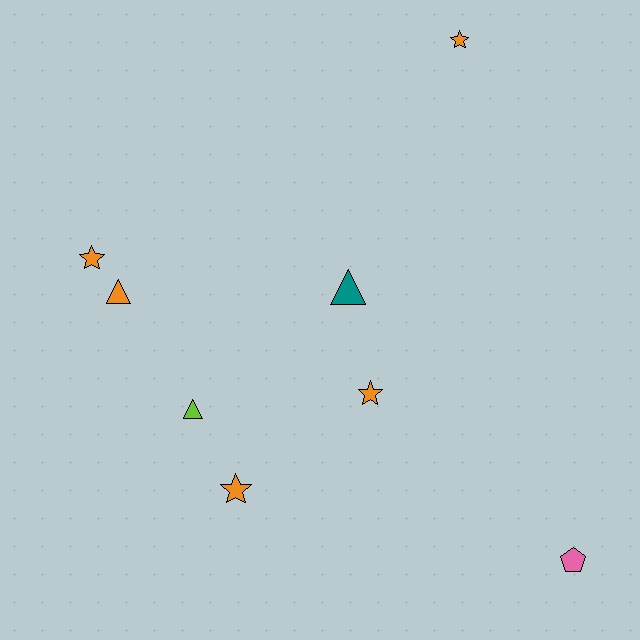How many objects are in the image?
There are 8 objects.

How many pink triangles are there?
There are no pink triangles.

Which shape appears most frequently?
Star, with 4 objects.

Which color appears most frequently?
Orange, with 5 objects.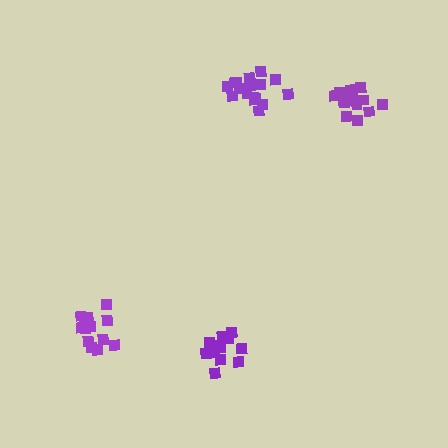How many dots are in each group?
Group 1: 14 dots, Group 2: 13 dots, Group 3: 18 dots, Group 4: 15 dots (60 total).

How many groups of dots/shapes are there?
There are 4 groups.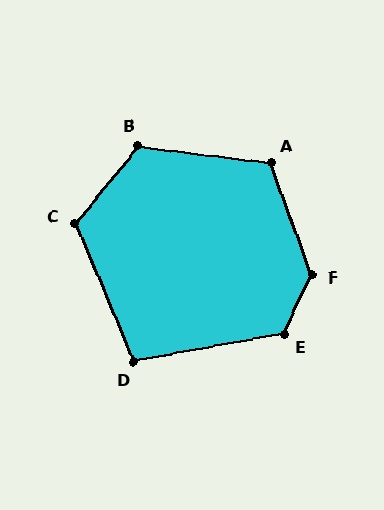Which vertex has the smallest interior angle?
D, at approximately 103 degrees.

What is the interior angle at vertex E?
Approximately 125 degrees (obtuse).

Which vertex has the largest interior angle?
F, at approximately 135 degrees.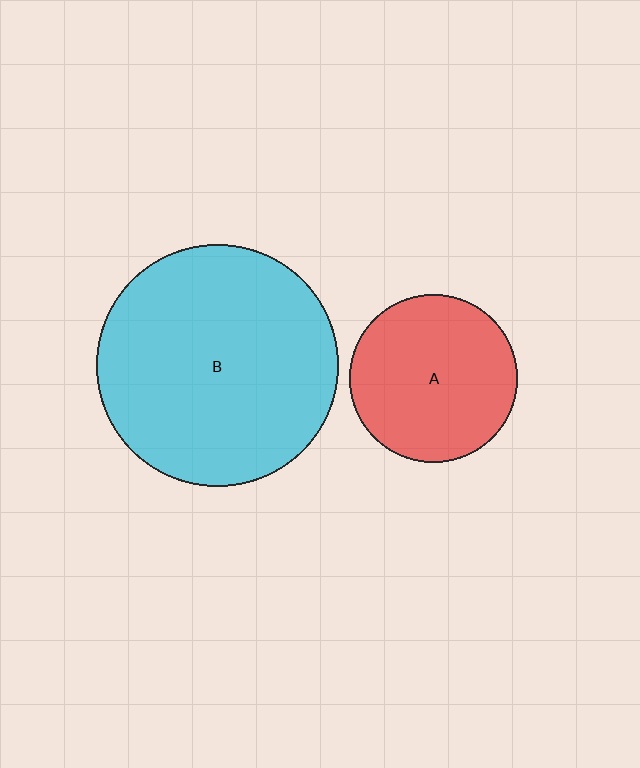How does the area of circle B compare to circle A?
Approximately 2.1 times.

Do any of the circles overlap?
No, none of the circles overlap.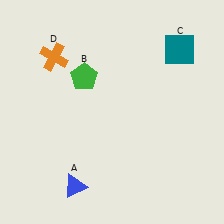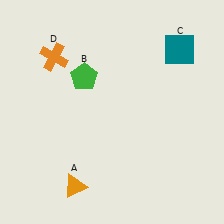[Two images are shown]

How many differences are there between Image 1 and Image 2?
There is 1 difference between the two images.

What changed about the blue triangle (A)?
In Image 1, A is blue. In Image 2, it changed to orange.